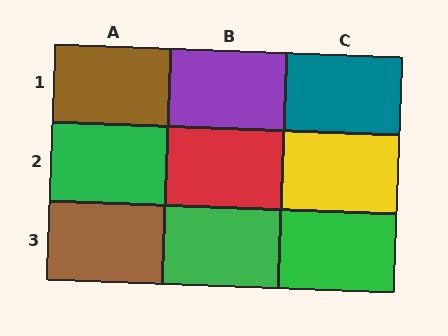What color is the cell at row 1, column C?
Teal.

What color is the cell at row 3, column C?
Green.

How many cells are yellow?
1 cell is yellow.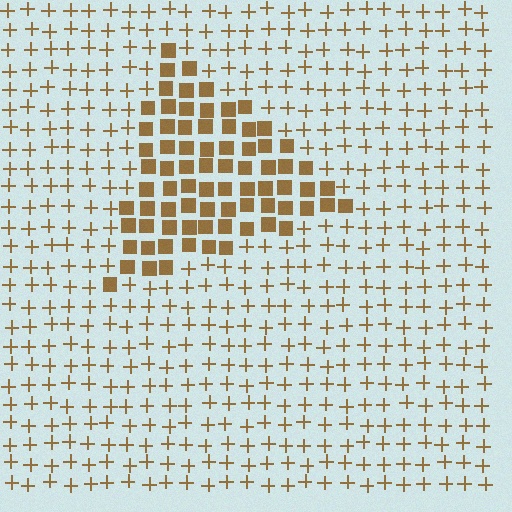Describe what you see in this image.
The image is filled with small brown elements arranged in a uniform grid. A triangle-shaped region contains squares, while the surrounding area contains plus signs. The boundary is defined purely by the change in element shape.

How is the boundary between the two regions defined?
The boundary is defined by a change in element shape: squares inside vs. plus signs outside. All elements share the same color and spacing.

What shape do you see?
I see a triangle.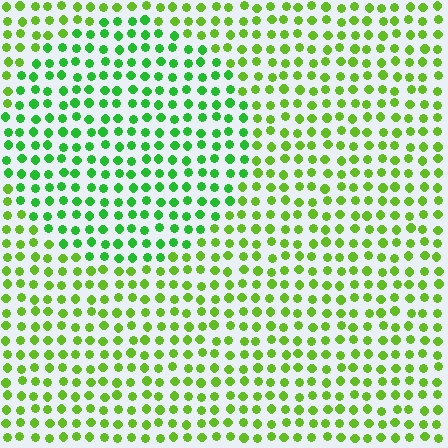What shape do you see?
I see a circle.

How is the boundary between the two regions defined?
The boundary is defined purely by a slight shift in hue (about 29 degrees). Spacing, size, and orientation are identical on both sides.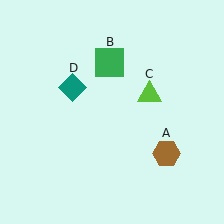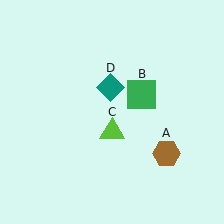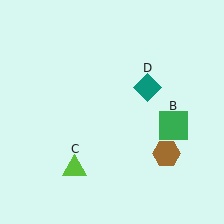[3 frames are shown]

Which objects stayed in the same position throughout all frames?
Brown hexagon (object A) remained stationary.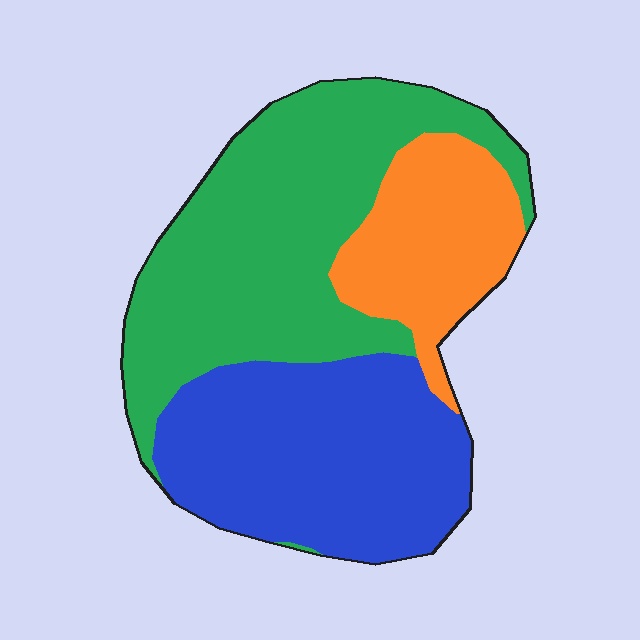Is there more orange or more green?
Green.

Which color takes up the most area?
Green, at roughly 45%.